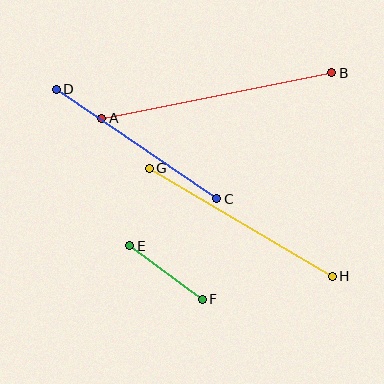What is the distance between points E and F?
The distance is approximately 90 pixels.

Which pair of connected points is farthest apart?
Points A and B are farthest apart.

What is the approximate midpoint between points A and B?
The midpoint is at approximately (217, 95) pixels.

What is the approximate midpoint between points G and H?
The midpoint is at approximately (241, 222) pixels.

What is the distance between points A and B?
The distance is approximately 235 pixels.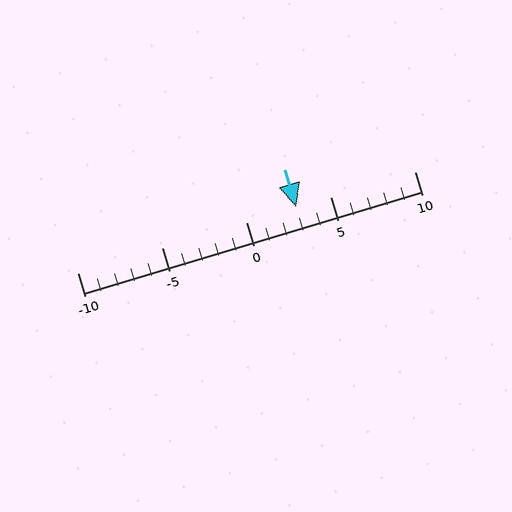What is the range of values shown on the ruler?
The ruler shows values from -10 to 10.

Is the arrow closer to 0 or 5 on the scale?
The arrow is closer to 5.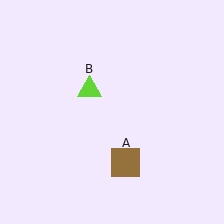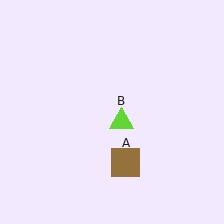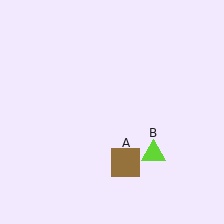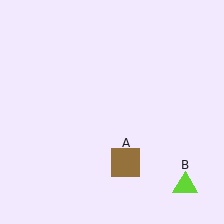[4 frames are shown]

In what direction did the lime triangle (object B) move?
The lime triangle (object B) moved down and to the right.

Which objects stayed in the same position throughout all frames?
Brown square (object A) remained stationary.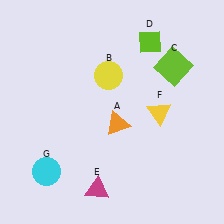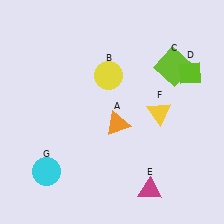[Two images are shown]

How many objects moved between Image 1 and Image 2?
2 objects moved between the two images.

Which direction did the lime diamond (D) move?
The lime diamond (D) moved right.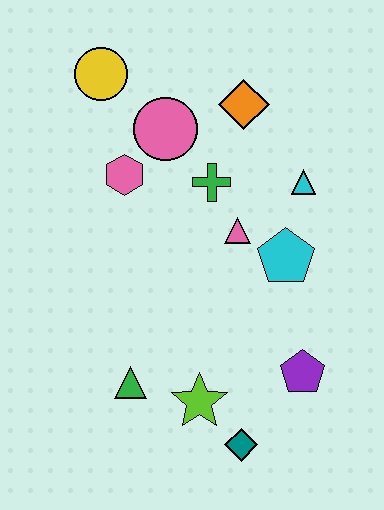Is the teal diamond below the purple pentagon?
Yes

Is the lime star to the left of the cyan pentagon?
Yes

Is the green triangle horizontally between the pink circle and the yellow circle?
Yes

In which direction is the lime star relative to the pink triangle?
The lime star is below the pink triangle.